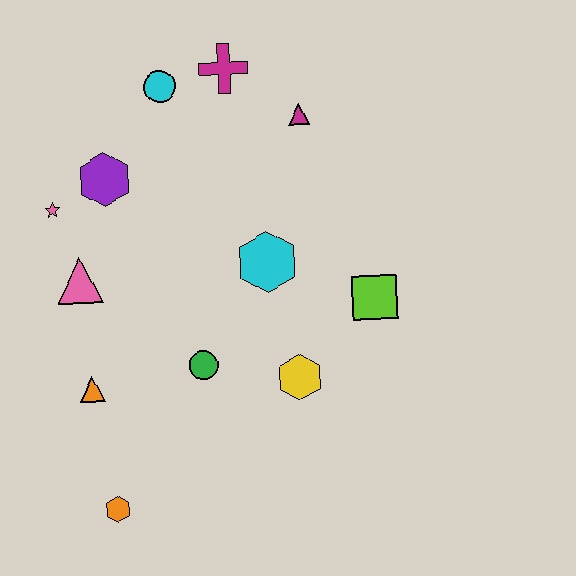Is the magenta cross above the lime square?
Yes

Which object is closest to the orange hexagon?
The orange triangle is closest to the orange hexagon.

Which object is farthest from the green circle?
The magenta cross is farthest from the green circle.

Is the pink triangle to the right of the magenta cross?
No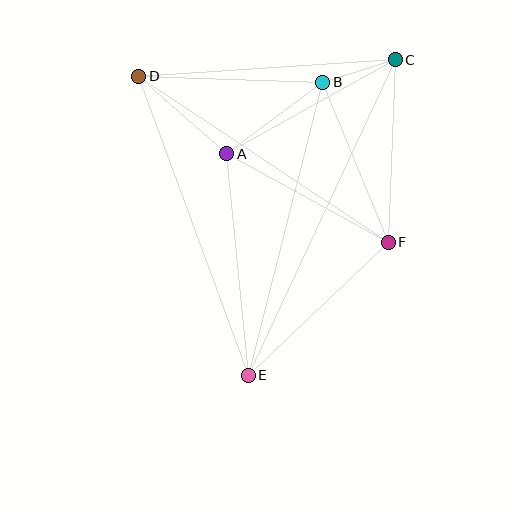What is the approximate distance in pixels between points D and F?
The distance between D and F is approximately 300 pixels.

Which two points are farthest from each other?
Points C and E are farthest from each other.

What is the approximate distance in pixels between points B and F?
The distance between B and F is approximately 173 pixels.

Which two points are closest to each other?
Points B and C are closest to each other.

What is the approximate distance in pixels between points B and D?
The distance between B and D is approximately 184 pixels.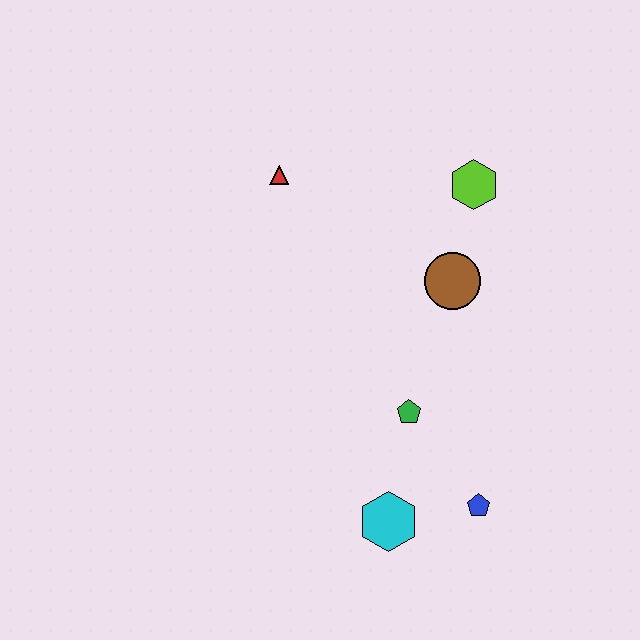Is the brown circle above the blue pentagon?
Yes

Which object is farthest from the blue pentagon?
The red triangle is farthest from the blue pentagon.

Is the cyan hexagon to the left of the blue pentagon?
Yes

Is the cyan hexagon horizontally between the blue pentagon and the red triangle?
Yes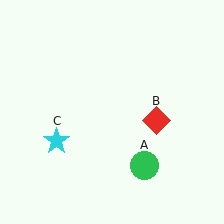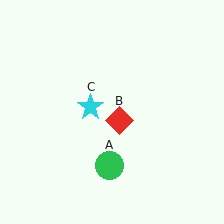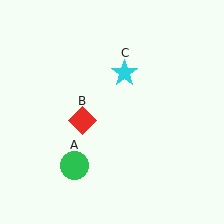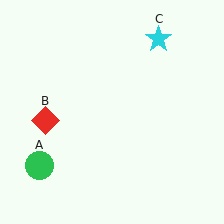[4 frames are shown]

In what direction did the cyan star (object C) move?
The cyan star (object C) moved up and to the right.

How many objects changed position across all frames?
3 objects changed position: green circle (object A), red diamond (object B), cyan star (object C).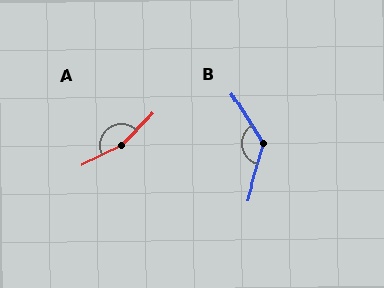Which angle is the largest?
A, at approximately 161 degrees.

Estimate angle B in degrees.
Approximately 132 degrees.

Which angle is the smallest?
B, at approximately 132 degrees.